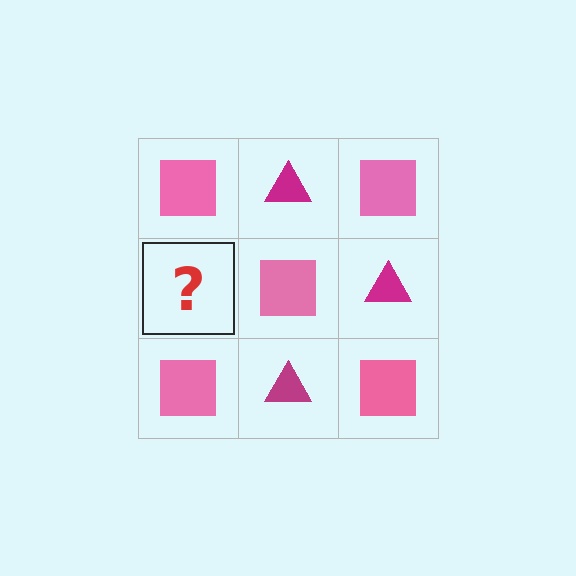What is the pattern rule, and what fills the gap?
The rule is that it alternates pink square and magenta triangle in a checkerboard pattern. The gap should be filled with a magenta triangle.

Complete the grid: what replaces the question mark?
The question mark should be replaced with a magenta triangle.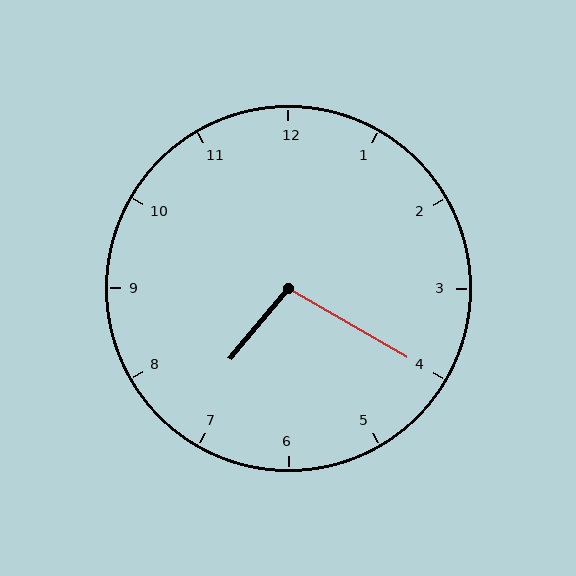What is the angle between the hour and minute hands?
Approximately 100 degrees.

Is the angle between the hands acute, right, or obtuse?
It is obtuse.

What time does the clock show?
7:20.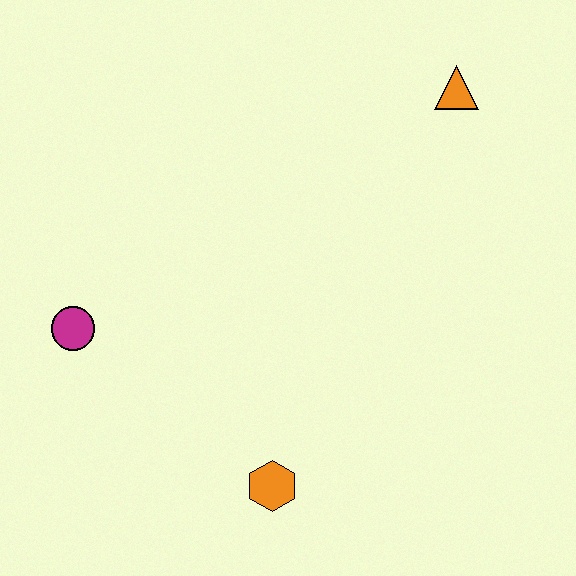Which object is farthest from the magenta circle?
The orange triangle is farthest from the magenta circle.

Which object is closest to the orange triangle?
The orange hexagon is closest to the orange triangle.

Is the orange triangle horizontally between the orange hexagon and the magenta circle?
No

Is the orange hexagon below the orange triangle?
Yes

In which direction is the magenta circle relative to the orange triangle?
The magenta circle is to the left of the orange triangle.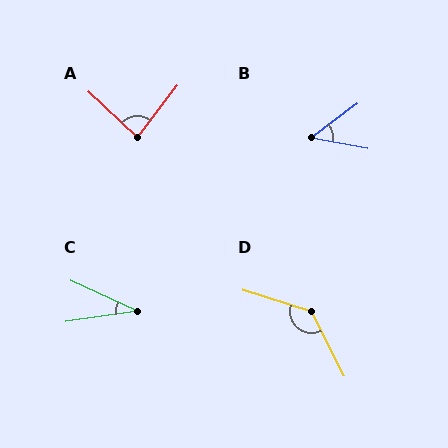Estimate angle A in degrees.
Approximately 84 degrees.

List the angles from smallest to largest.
C (33°), B (47°), A (84°), D (134°).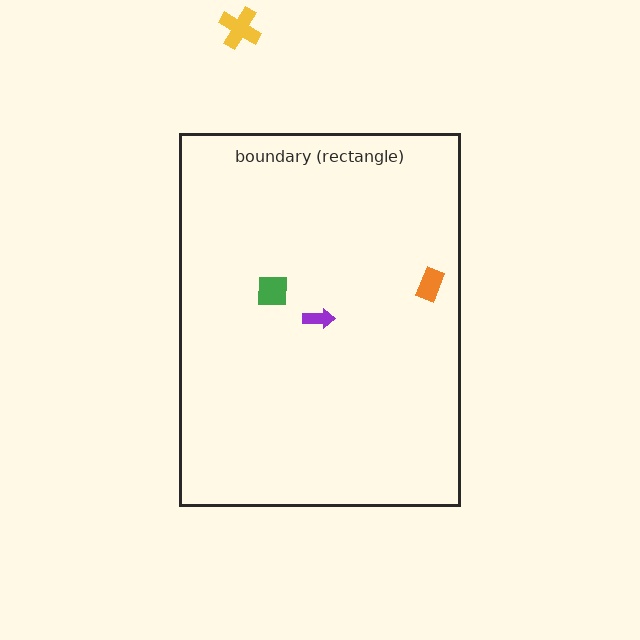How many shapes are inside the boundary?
3 inside, 1 outside.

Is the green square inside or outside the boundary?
Inside.